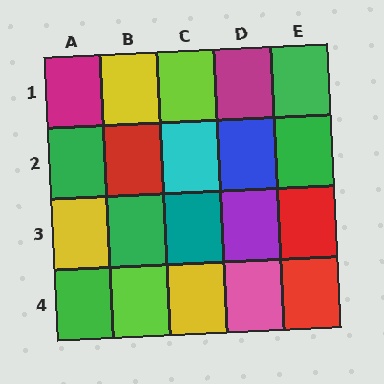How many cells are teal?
1 cell is teal.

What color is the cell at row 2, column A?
Green.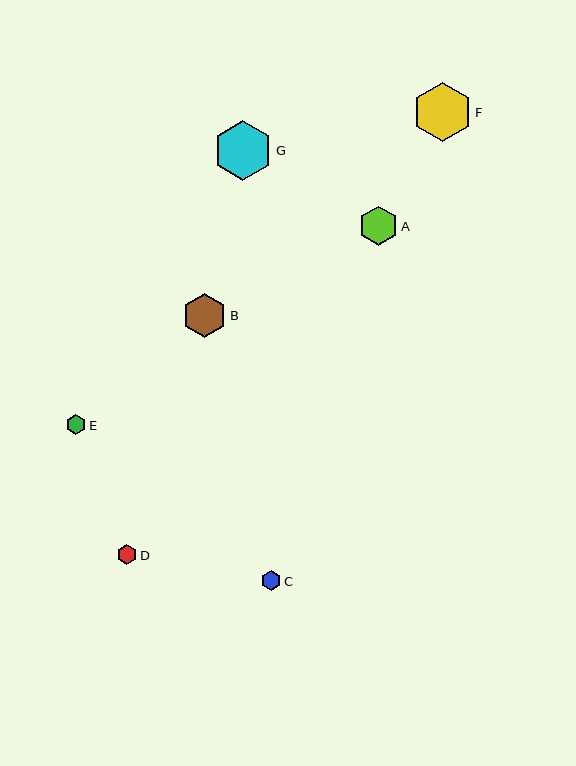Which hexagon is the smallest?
Hexagon C is the smallest with a size of approximately 20 pixels.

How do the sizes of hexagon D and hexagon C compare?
Hexagon D and hexagon C are approximately the same size.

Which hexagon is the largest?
Hexagon G is the largest with a size of approximately 59 pixels.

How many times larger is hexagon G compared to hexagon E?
Hexagon G is approximately 2.9 times the size of hexagon E.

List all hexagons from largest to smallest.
From largest to smallest: G, F, B, A, E, D, C.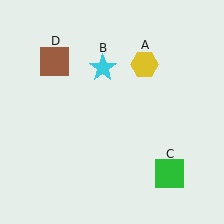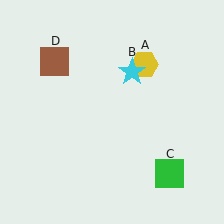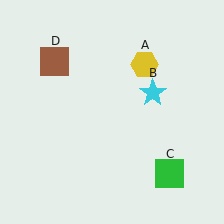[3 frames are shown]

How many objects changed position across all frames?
1 object changed position: cyan star (object B).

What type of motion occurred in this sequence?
The cyan star (object B) rotated clockwise around the center of the scene.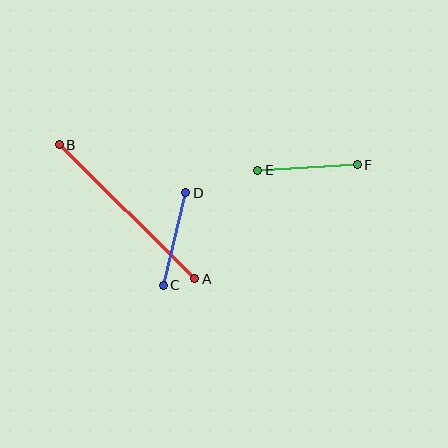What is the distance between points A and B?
The distance is approximately 191 pixels.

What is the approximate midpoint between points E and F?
The midpoint is at approximately (307, 168) pixels.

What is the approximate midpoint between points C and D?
The midpoint is at approximately (174, 239) pixels.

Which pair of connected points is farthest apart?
Points A and B are farthest apart.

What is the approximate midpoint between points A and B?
The midpoint is at approximately (127, 212) pixels.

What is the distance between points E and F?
The distance is approximately 100 pixels.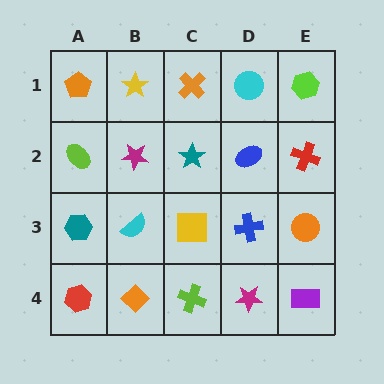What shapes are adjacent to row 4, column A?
A teal hexagon (row 3, column A), an orange diamond (row 4, column B).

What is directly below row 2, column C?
A yellow square.